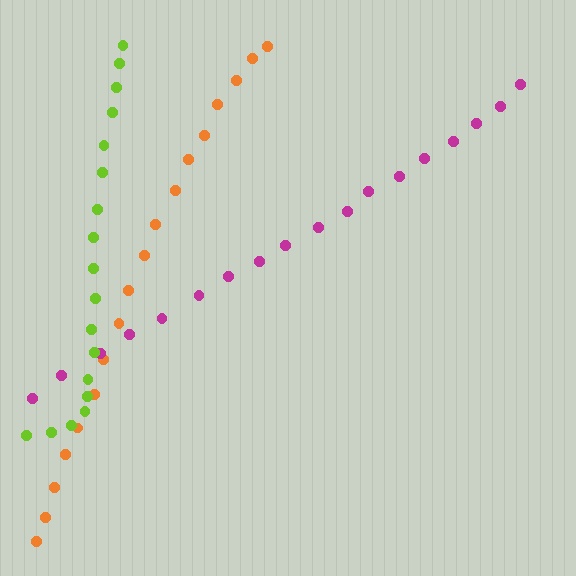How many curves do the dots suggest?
There are 3 distinct paths.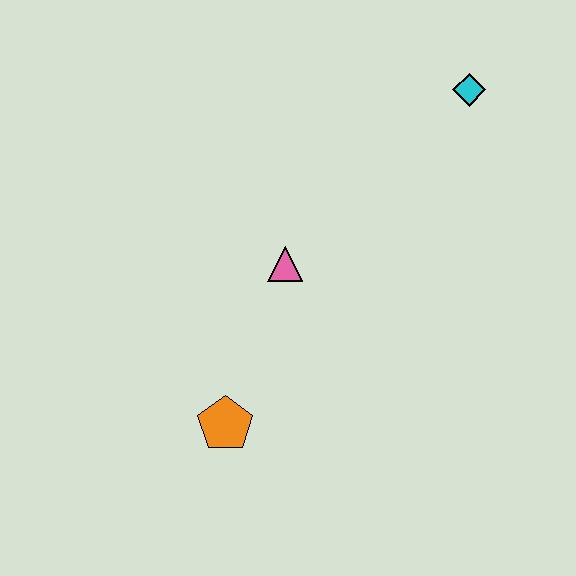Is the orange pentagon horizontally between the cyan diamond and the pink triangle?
No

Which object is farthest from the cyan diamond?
The orange pentagon is farthest from the cyan diamond.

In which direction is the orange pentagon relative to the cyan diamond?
The orange pentagon is below the cyan diamond.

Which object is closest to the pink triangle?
The orange pentagon is closest to the pink triangle.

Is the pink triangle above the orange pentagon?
Yes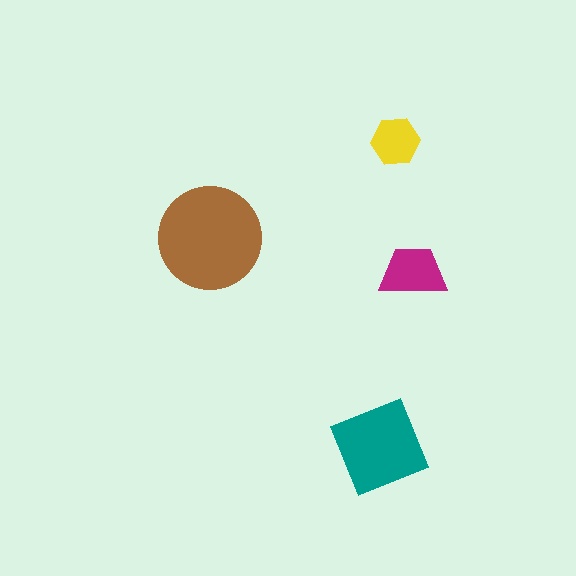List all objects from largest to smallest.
The brown circle, the teal diamond, the magenta trapezoid, the yellow hexagon.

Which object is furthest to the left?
The brown circle is leftmost.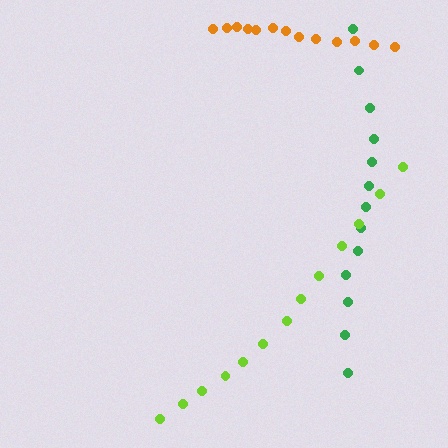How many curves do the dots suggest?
There are 3 distinct paths.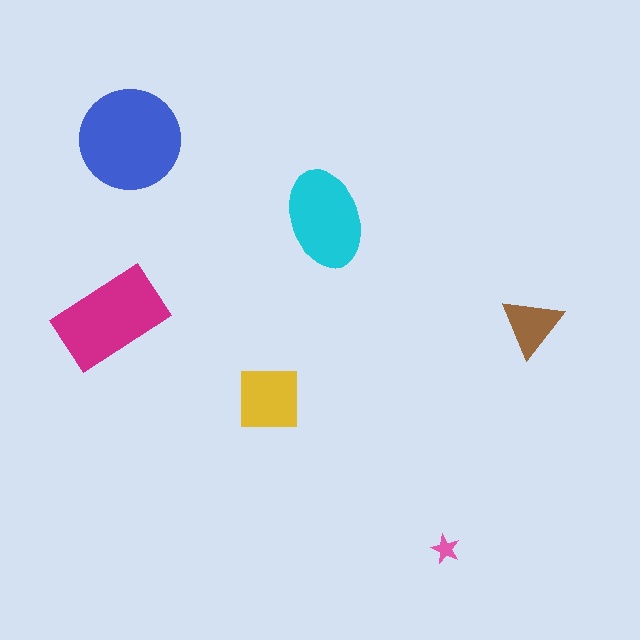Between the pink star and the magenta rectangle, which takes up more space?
The magenta rectangle.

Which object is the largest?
The blue circle.